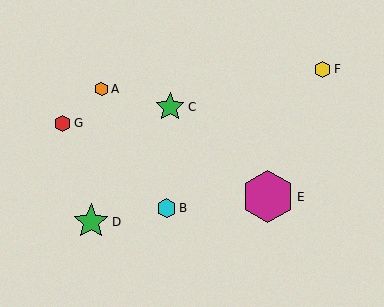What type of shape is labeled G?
Shape G is a red hexagon.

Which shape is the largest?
The magenta hexagon (labeled E) is the largest.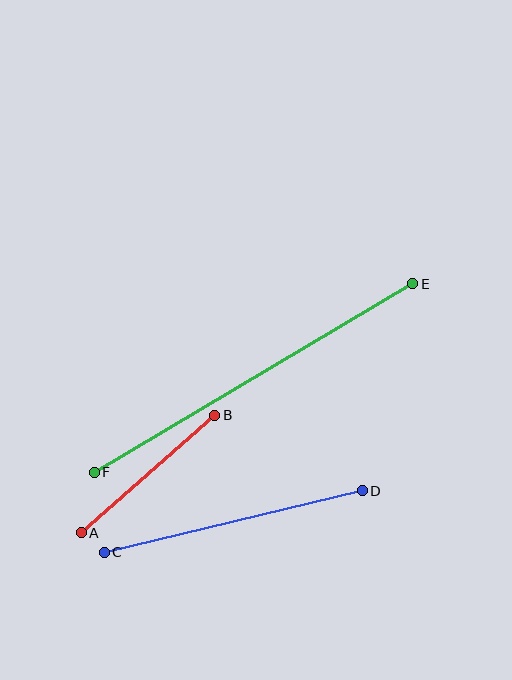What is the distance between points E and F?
The distance is approximately 370 pixels.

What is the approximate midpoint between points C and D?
The midpoint is at approximately (233, 522) pixels.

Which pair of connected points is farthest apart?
Points E and F are farthest apart.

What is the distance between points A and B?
The distance is approximately 177 pixels.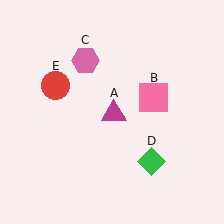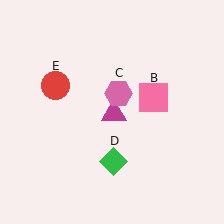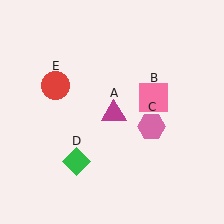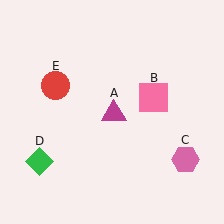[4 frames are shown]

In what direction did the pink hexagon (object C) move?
The pink hexagon (object C) moved down and to the right.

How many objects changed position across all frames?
2 objects changed position: pink hexagon (object C), green diamond (object D).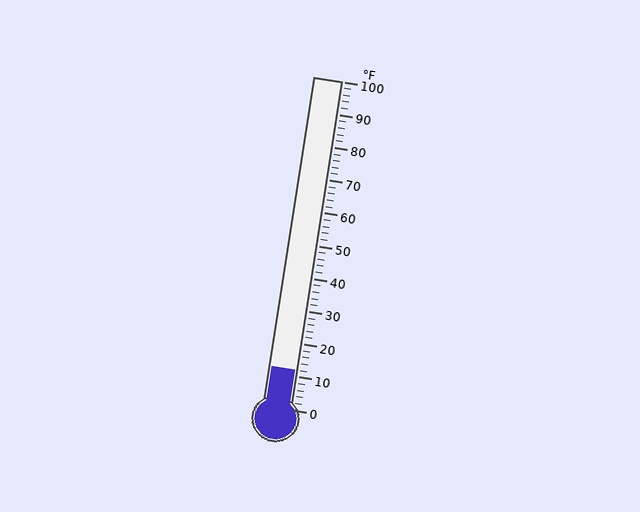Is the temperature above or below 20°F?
The temperature is below 20°F.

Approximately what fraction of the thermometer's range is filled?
The thermometer is filled to approximately 10% of its range.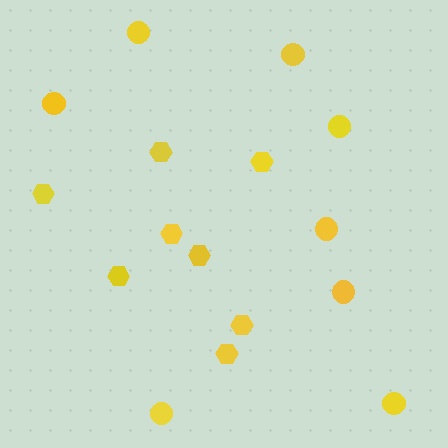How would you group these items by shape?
There are 2 groups: one group of circles (8) and one group of hexagons (8).